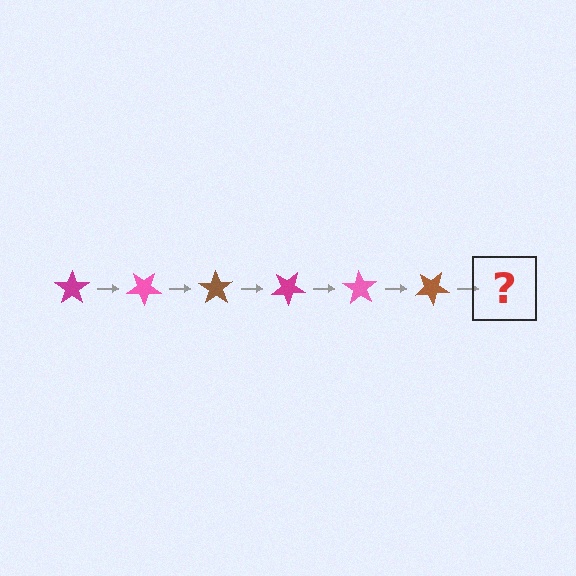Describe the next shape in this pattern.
It should be a magenta star, rotated 210 degrees from the start.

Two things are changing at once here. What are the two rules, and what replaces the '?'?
The two rules are that it rotates 35 degrees each step and the color cycles through magenta, pink, and brown. The '?' should be a magenta star, rotated 210 degrees from the start.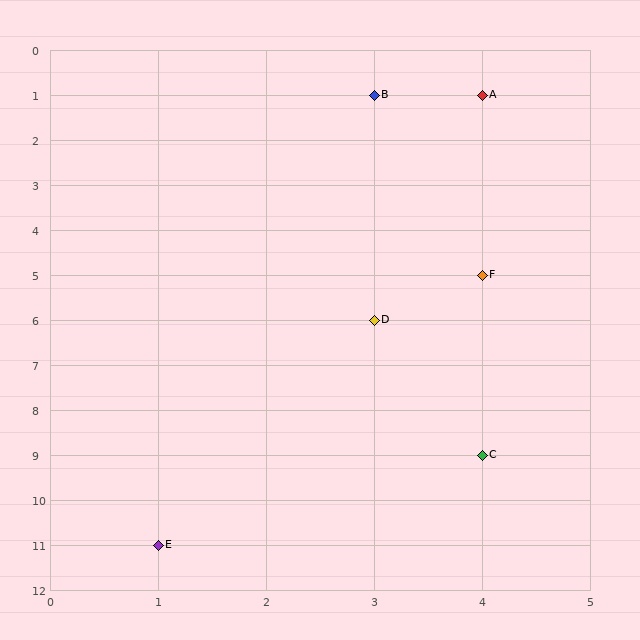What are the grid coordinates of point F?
Point F is at grid coordinates (4, 5).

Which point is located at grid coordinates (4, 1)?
Point A is at (4, 1).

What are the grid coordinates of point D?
Point D is at grid coordinates (3, 6).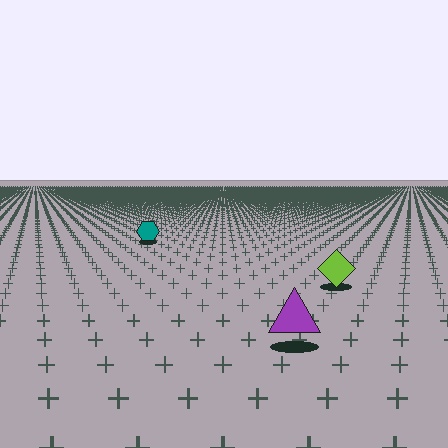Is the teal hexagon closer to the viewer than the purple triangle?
No. The purple triangle is closer — you can tell from the texture gradient: the ground texture is coarser near it.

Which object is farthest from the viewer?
The teal hexagon is farthest from the viewer. It appears smaller and the ground texture around it is denser.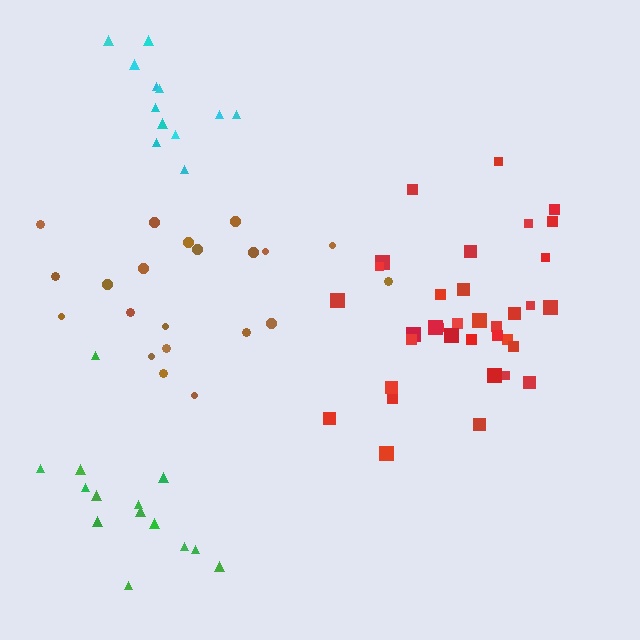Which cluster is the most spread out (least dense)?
Brown.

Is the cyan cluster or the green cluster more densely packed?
Cyan.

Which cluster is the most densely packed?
Cyan.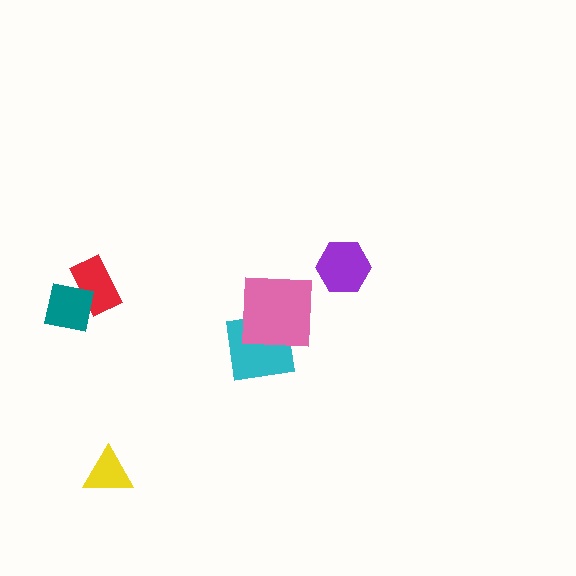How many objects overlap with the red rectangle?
1 object overlaps with the red rectangle.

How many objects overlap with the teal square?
1 object overlaps with the teal square.